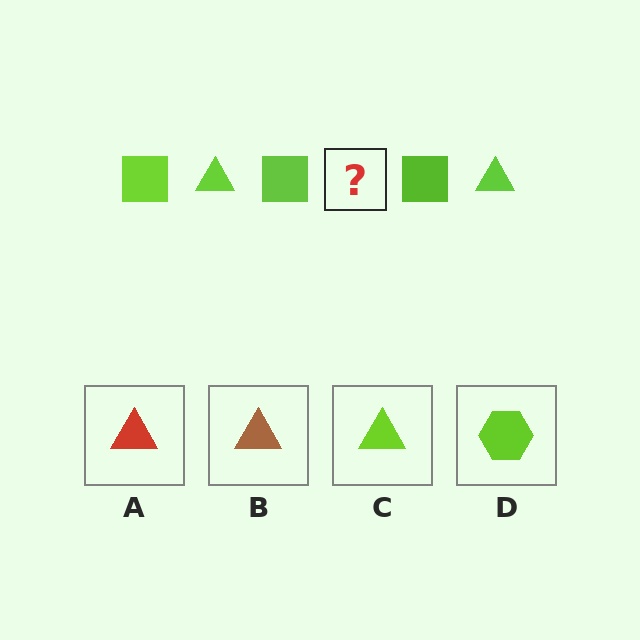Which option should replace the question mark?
Option C.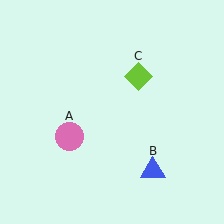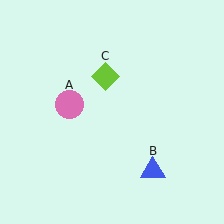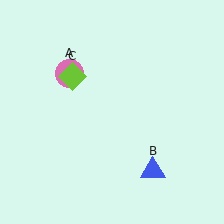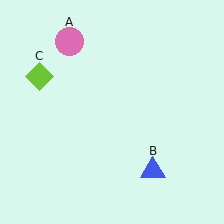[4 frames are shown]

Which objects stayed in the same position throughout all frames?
Blue triangle (object B) remained stationary.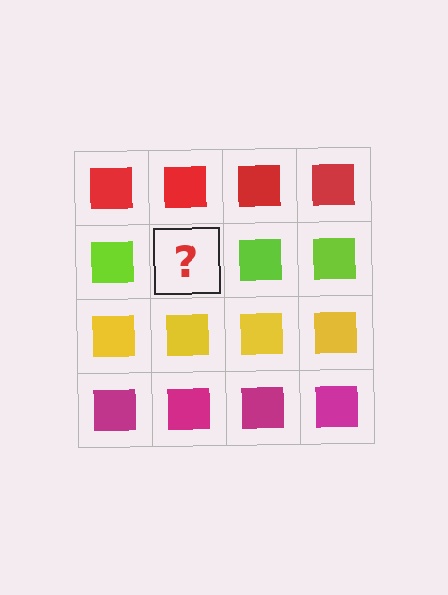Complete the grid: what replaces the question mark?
The question mark should be replaced with a lime square.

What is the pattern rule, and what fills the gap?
The rule is that each row has a consistent color. The gap should be filled with a lime square.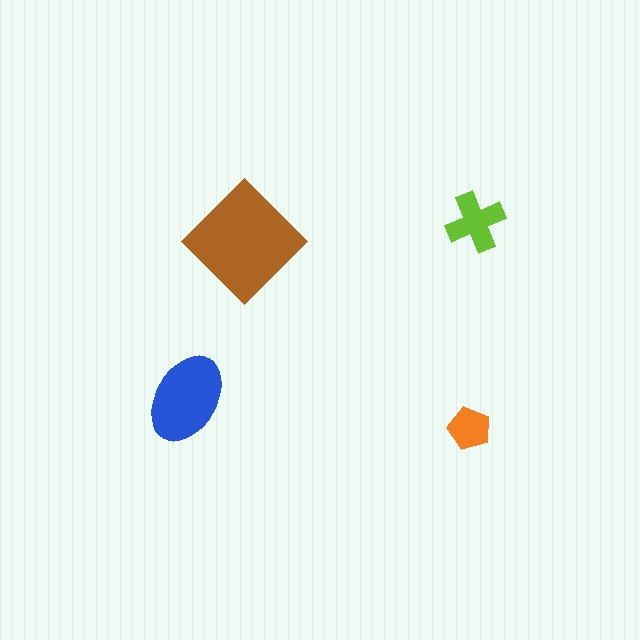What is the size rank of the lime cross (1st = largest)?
3rd.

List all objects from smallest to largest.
The orange pentagon, the lime cross, the blue ellipse, the brown diamond.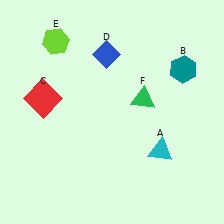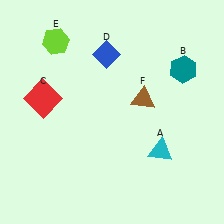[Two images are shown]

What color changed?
The triangle (F) changed from green in Image 1 to brown in Image 2.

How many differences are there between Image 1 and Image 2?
There is 1 difference between the two images.